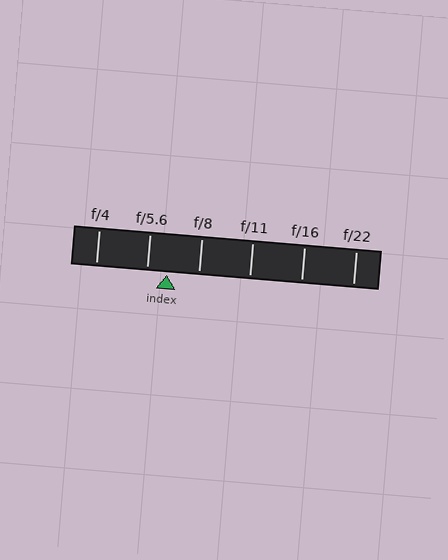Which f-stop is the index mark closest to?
The index mark is closest to f/5.6.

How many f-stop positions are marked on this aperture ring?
There are 6 f-stop positions marked.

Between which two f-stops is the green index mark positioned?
The index mark is between f/5.6 and f/8.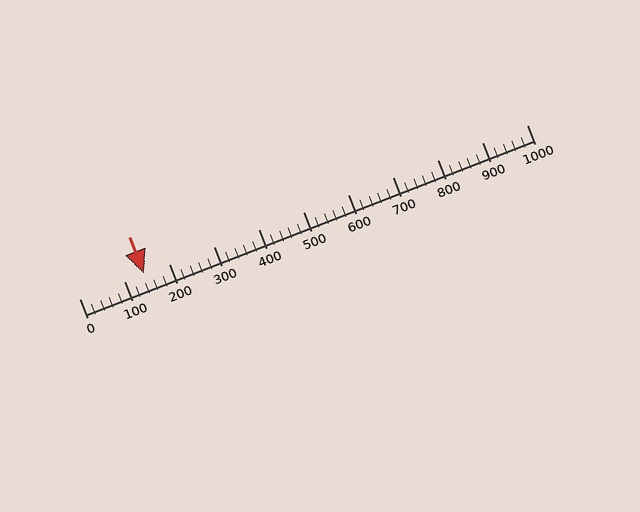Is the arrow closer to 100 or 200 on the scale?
The arrow is closer to 100.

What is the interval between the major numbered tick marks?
The major tick marks are spaced 100 units apart.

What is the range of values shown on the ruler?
The ruler shows values from 0 to 1000.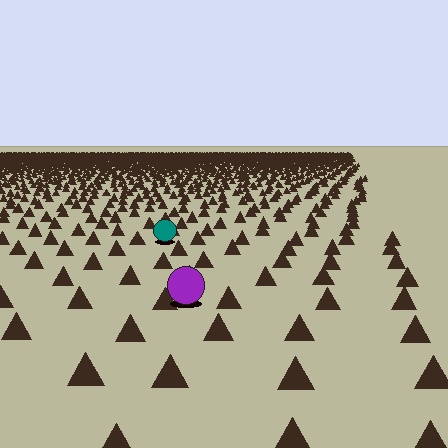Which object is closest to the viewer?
The purple circle is closest. The texture marks near it are larger and more spread out.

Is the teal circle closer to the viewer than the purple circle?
No. The purple circle is closer — you can tell from the texture gradient: the ground texture is coarser near it.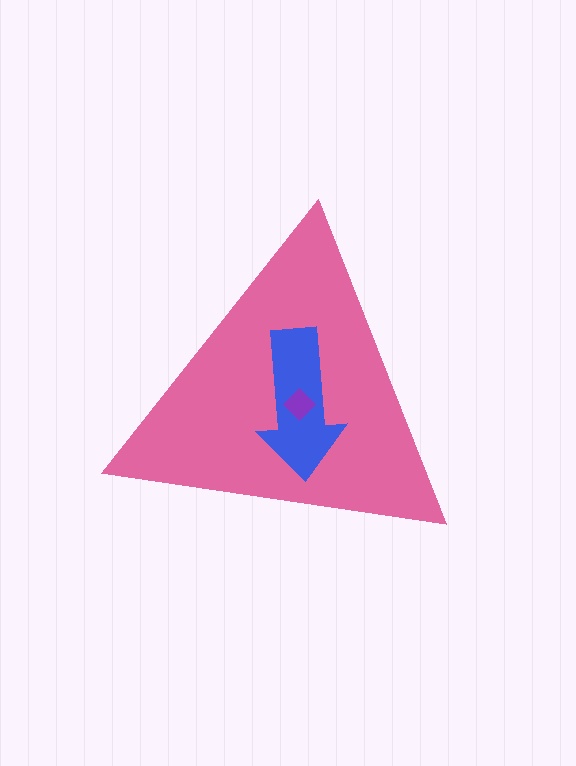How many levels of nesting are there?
3.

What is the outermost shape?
The pink triangle.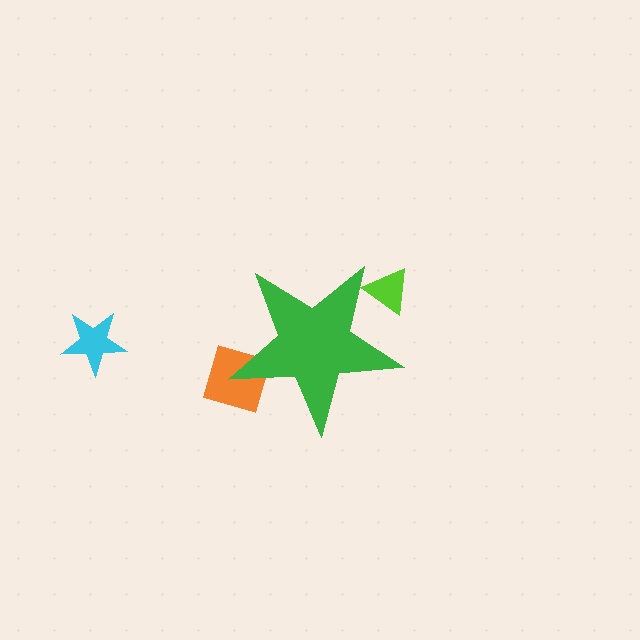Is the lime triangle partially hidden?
Yes, the lime triangle is partially hidden behind the green star.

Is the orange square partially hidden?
Yes, the orange square is partially hidden behind the green star.